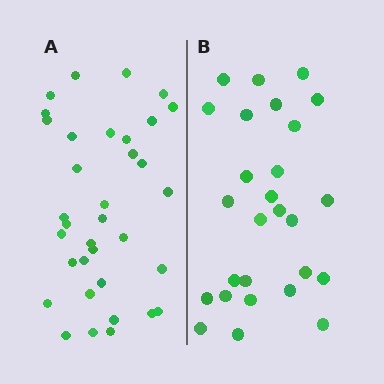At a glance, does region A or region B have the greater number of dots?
Region A (the left region) has more dots.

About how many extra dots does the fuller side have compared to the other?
Region A has roughly 8 or so more dots than region B.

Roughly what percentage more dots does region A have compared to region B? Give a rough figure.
About 30% more.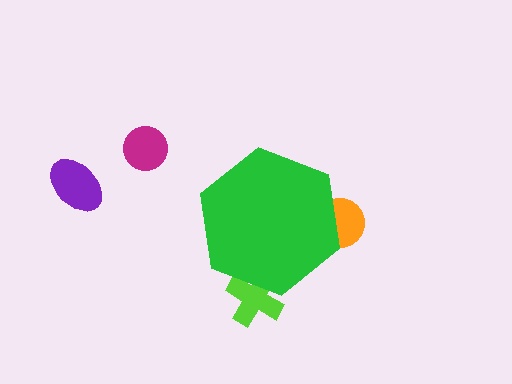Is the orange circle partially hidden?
Yes, the orange circle is partially hidden behind the green hexagon.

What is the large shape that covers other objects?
A green hexagon.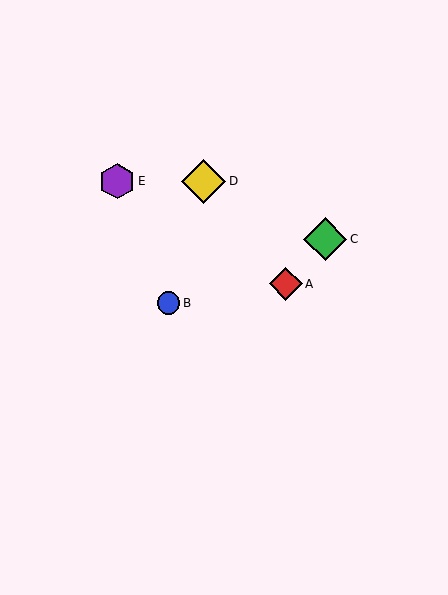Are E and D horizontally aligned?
Yes, both are at y≈181.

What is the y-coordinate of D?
Object D is at y≈181.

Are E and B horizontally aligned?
No, E is at y≈181 and B is at y≈303.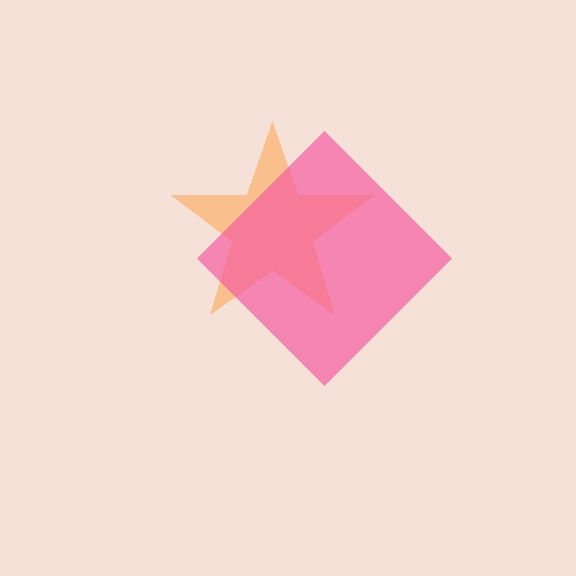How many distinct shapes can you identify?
There are 2 distinct shapes: an orange star, a pink diamond.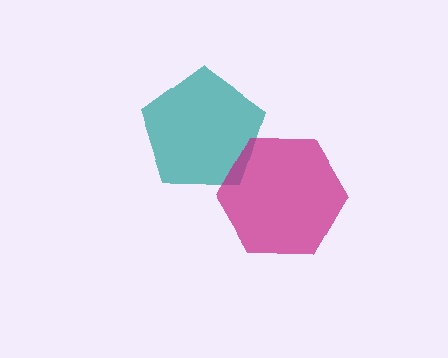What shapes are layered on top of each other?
The layered shapes are: a teal pentagon, a magenta hexagon.